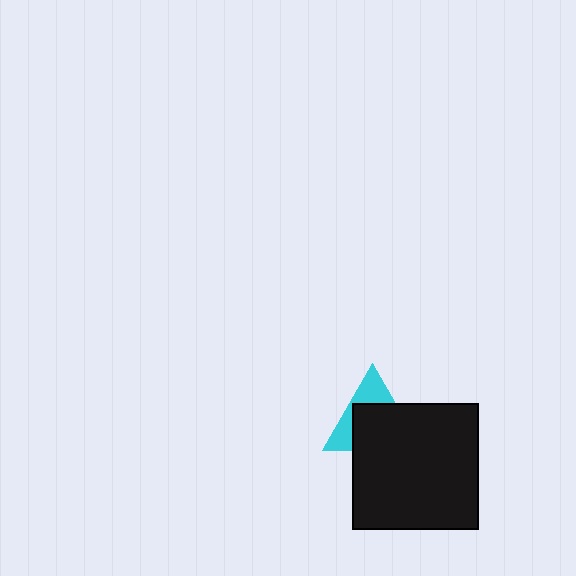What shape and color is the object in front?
The object in front is a black square.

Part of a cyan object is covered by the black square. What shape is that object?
It is a triangle.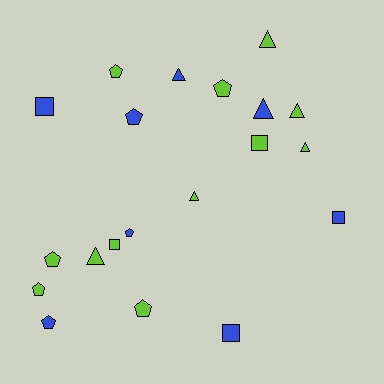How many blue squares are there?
There are 3 blue squares.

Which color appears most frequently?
Lime, with 12 objects.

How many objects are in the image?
There are 20 objects.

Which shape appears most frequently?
Pentagon, with 8 objects.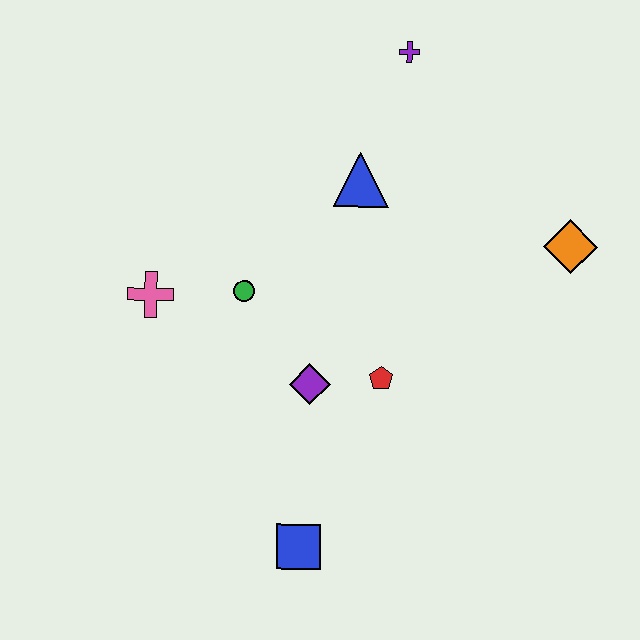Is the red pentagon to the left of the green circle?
No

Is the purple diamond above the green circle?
No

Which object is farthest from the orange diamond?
The pink cross is farthest from the orange diamond.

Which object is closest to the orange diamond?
The blue triangle is closest to the orange diamond.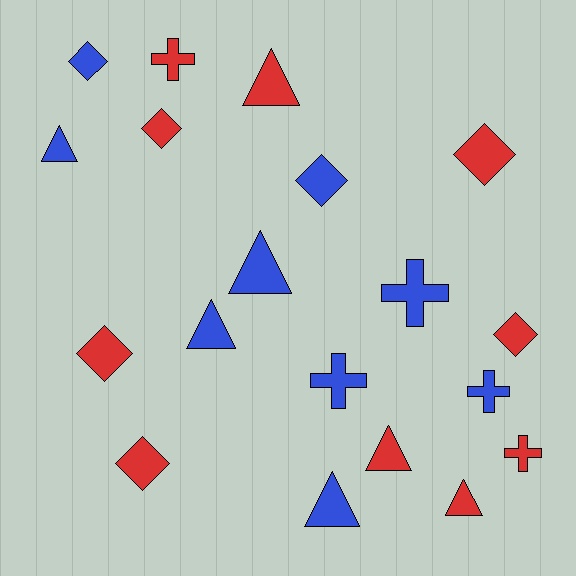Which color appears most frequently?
Red, with 10 objects.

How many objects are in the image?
There are 19 objects.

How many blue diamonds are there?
There are 2 blue diamonds.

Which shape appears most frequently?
Triangle, with 7 objects.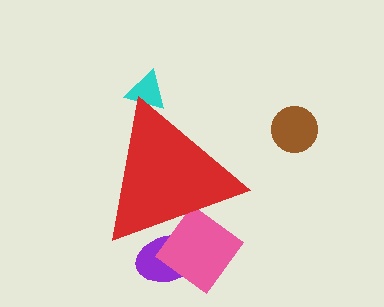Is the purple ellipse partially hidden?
Yes, the purple ellipse is partially hidden behind the red triangle.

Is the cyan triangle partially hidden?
Yes, the cyan triangle is partially hidden behind the red triangle.